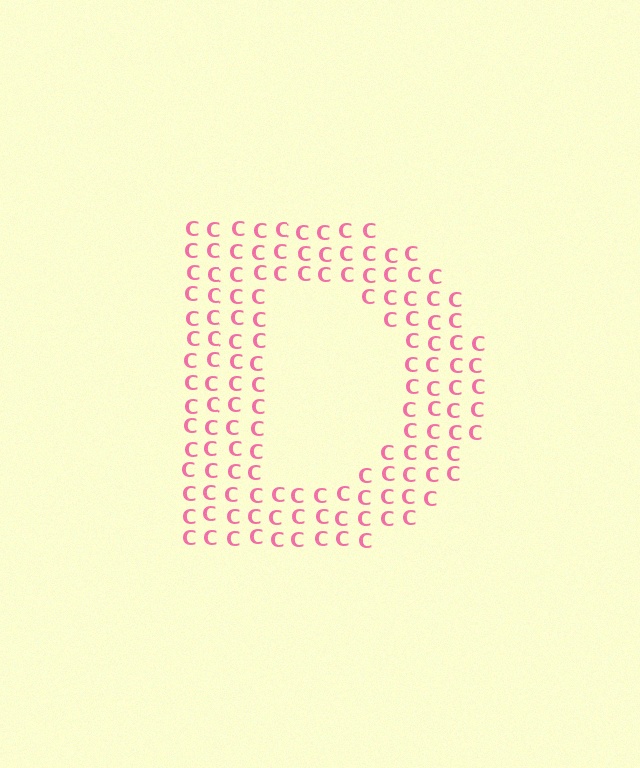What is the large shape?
The large shape is the letter D.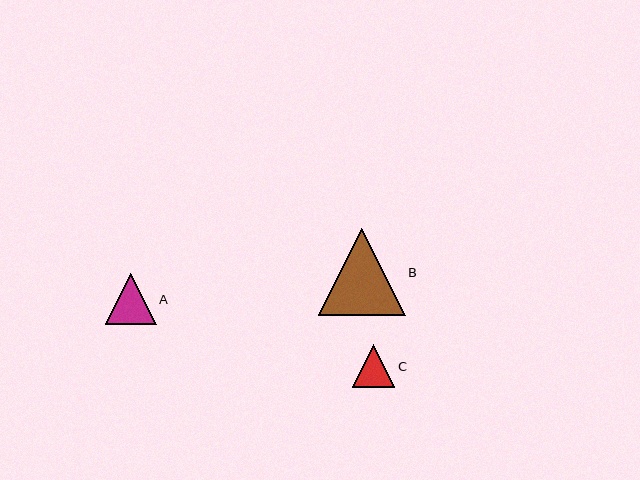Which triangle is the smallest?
Triangle C is the smallest with a size of approximately 43 pixels.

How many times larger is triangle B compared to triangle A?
Triangle B is approximately 1.7 times the size of triangle A.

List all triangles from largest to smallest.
From largest to smallest: B, A, C.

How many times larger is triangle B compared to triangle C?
Triangle B is approximately 2.0 times the size of triangle C.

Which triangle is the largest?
Triangle B is the largest with a size of approximately 87 pixels.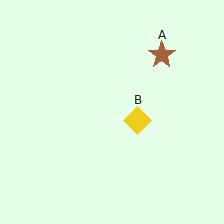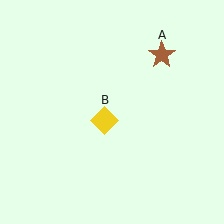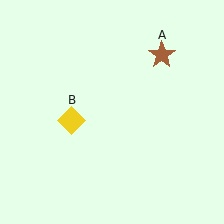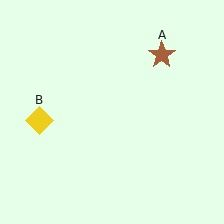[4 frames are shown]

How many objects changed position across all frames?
1 object changed position: yellow diamond (object B).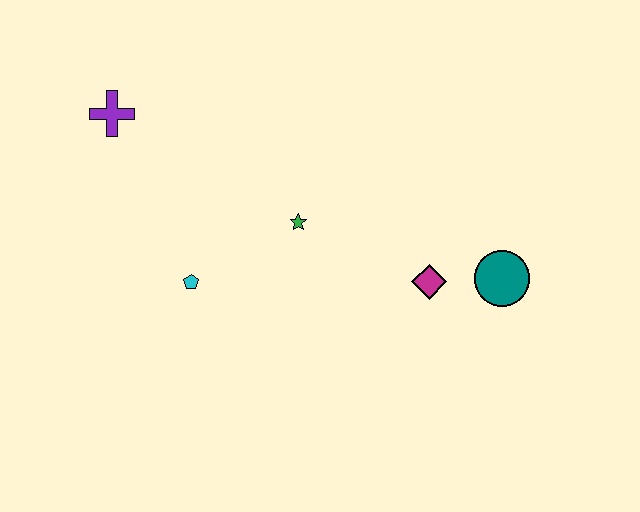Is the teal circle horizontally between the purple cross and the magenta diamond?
No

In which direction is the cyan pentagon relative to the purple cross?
The cyan pentagon is below the purple cross.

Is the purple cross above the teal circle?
Yes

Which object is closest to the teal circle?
The magenta diamond is closest to the teal circle.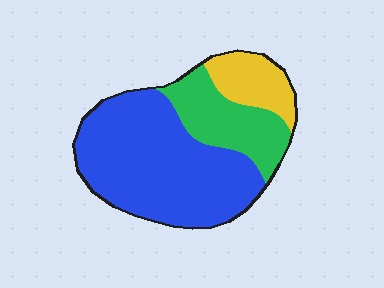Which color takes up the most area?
Blue, at roughly 60%.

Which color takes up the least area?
Yellow, at roughly 15%.